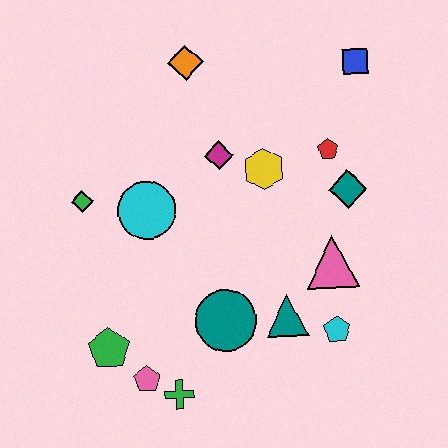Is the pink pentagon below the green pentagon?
Yes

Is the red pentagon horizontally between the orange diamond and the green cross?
No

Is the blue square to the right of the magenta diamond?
Yes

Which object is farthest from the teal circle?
The blue square is farthest from the teal circle.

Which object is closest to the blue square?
The red pentagon is closest to the blue square.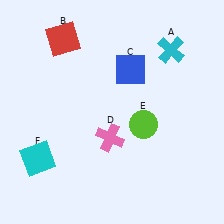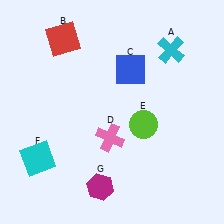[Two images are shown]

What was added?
A magenta hexagon (G) was added in Image 2.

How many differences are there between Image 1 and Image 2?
There is 1 difference between the two images.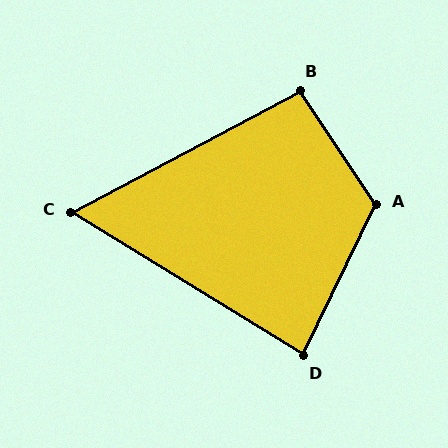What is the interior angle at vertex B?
Approximately 96 degrees (obtuse).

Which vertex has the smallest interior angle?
C, at approximately 59 degrees.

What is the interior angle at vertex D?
Approximately 84 degrees (acute).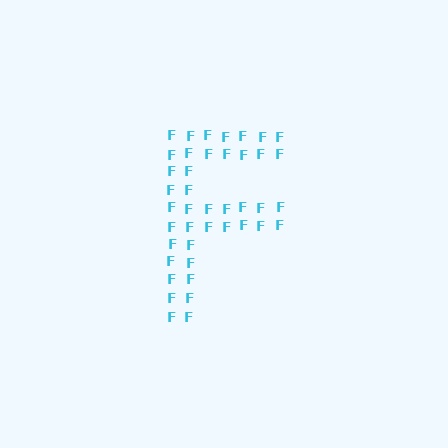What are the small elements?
The small elements are letter F's.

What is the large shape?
The large shape is the letter F.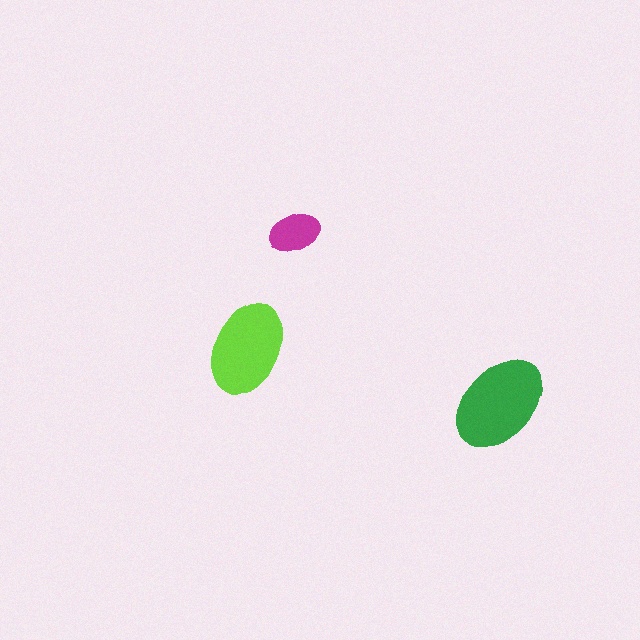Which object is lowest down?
The green ellipse is bottommost.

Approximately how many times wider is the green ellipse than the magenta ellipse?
About 2 times wider.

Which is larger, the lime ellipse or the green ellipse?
The green one.